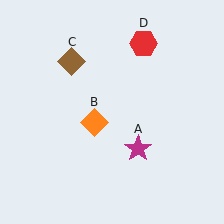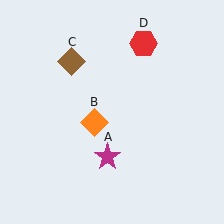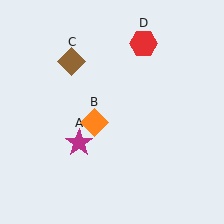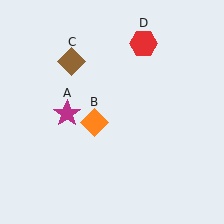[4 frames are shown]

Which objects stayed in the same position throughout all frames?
Orange diamond (object B) and brown diamond (object C) and red hexagon (object D) remained stationary.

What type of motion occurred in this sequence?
The magenta star (object A) rotated clockwise around the center of the scene.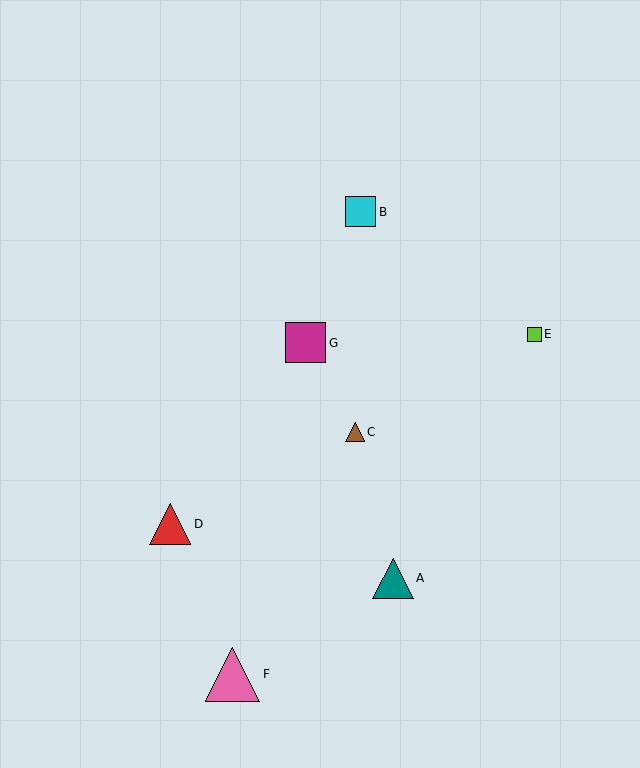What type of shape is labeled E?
Shape E is a lime square.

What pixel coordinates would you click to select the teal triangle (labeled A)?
Click at (393, 578) to select the teal triangle A.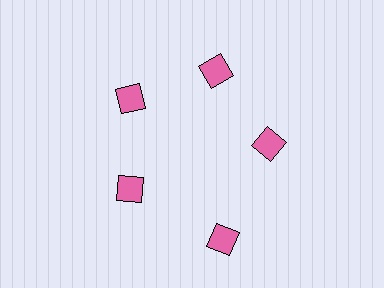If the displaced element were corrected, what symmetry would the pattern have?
It would have 5-fold rotational symmetry — the pattern would map onto itself every 72 degrees.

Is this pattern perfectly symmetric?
No. The 5 pink diamonds are arranged in a ring, but one element near the 5 o'clock position is pushed outward from the center, breaking the 5-fold rotational symmetry.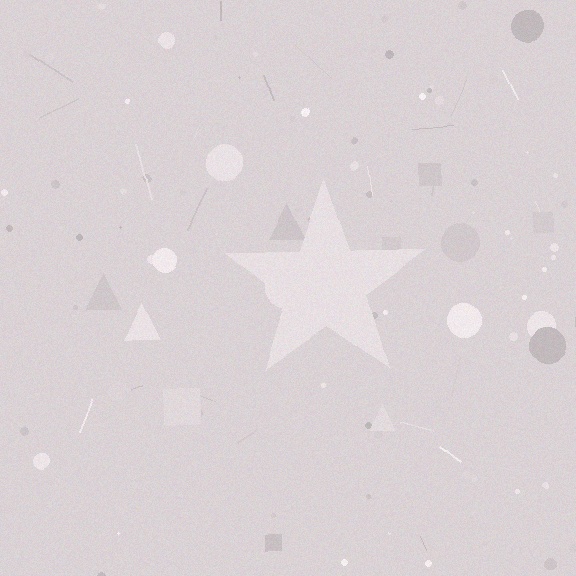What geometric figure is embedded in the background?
A star is embedded in the background.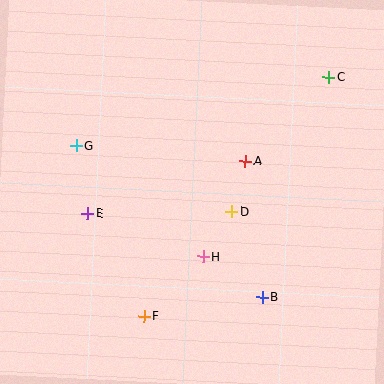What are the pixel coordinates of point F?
Point F is at (144, 316).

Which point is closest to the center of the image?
Point D at (232, 211) is closest to the center.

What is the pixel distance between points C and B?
The distance between C and B is 230 pixels.